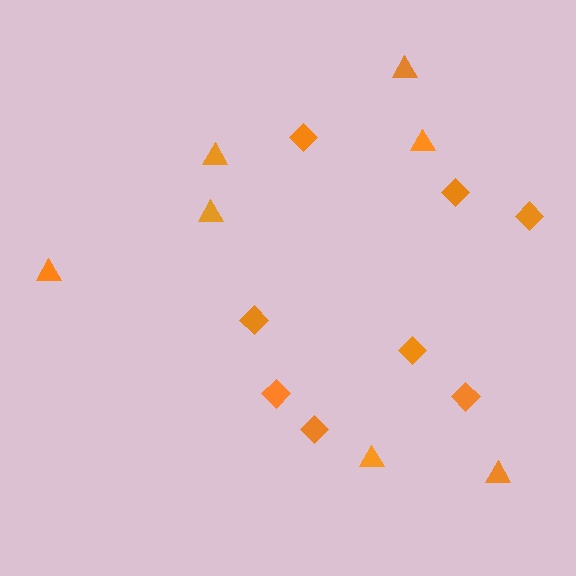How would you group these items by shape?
There are 2 groups: one group of diamonds (8) and one group of triangles (7).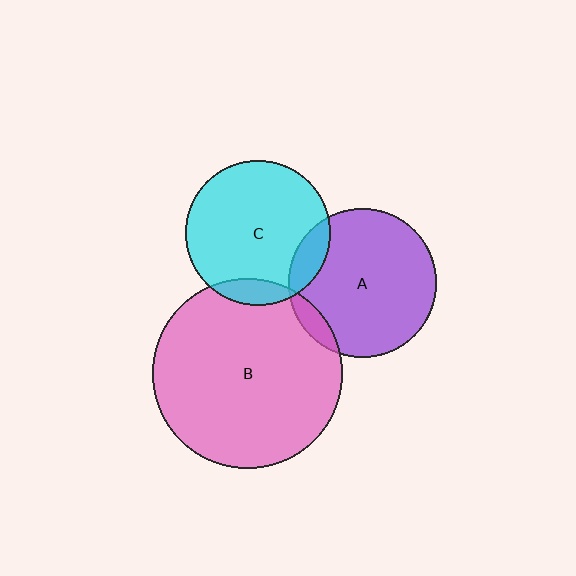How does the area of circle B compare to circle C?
Approximately 1.7 times.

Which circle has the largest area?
Circle B (pink).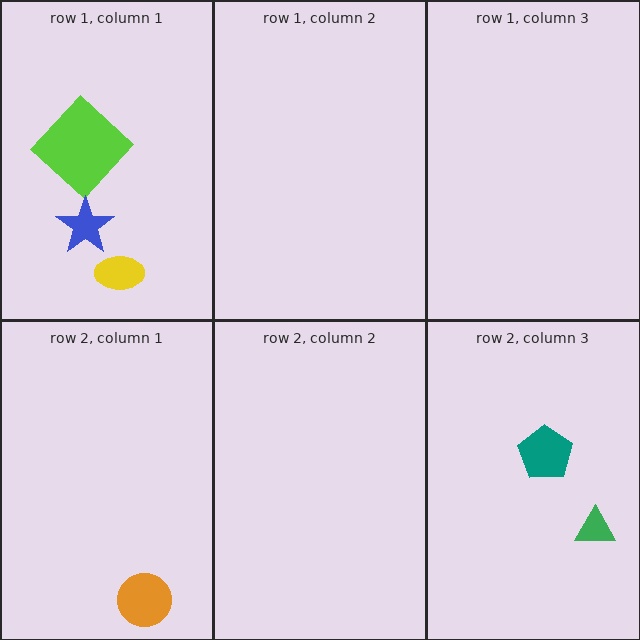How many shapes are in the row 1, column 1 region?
3.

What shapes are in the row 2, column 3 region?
The teal pentagon, the green triangle.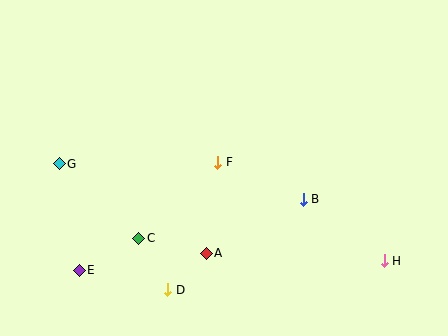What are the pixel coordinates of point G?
Point G is at (59, 164).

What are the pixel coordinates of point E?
Point E is at (79, 270).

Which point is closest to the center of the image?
Point F at (218, 162) is closest to the center.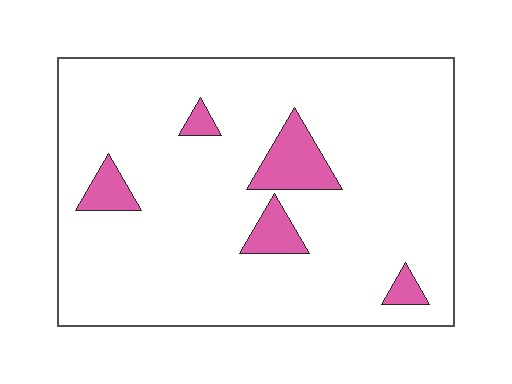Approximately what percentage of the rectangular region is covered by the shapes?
Approximately 10%.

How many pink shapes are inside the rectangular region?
5.